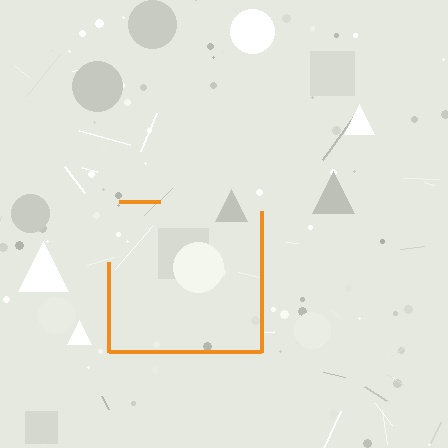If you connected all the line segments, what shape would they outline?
They would outline a square.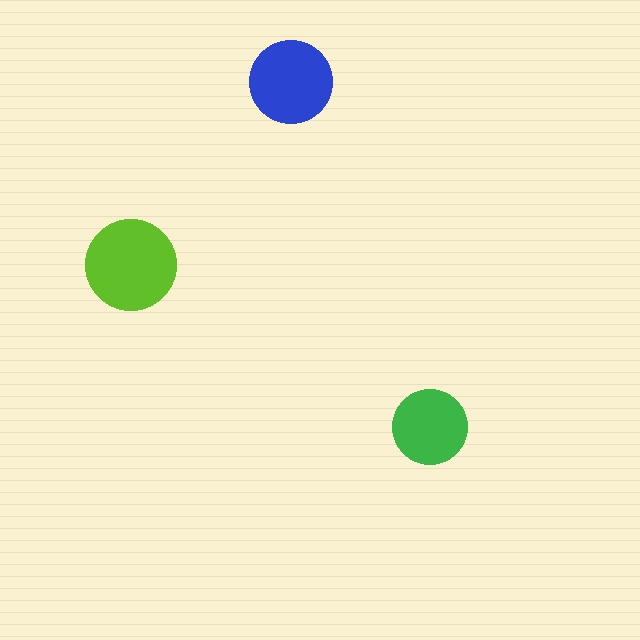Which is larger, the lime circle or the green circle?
The lime one.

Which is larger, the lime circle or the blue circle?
The lime one.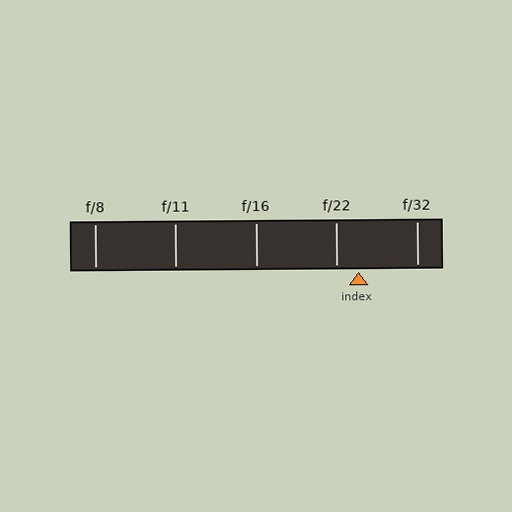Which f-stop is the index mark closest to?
The index mark is closest to f/22.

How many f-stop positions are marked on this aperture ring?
There are 5 f-stop positions marked.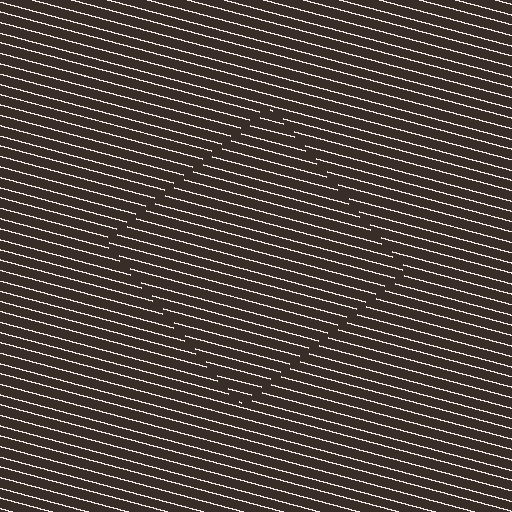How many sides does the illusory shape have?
4 sides — the line-ends trace a square.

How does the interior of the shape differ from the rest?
The interior of the shape contains the same grating, shifted by half a period — the contour is defined by the phase discontinuity where line-ends from the inner and outer gratings abut.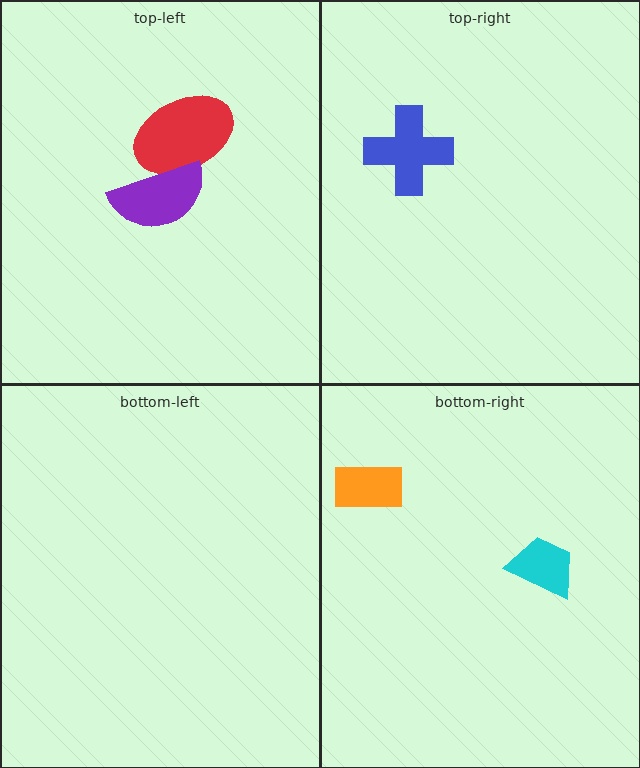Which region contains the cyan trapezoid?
The bottom-right region.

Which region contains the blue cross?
The top-right region.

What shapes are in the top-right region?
The blue cross.